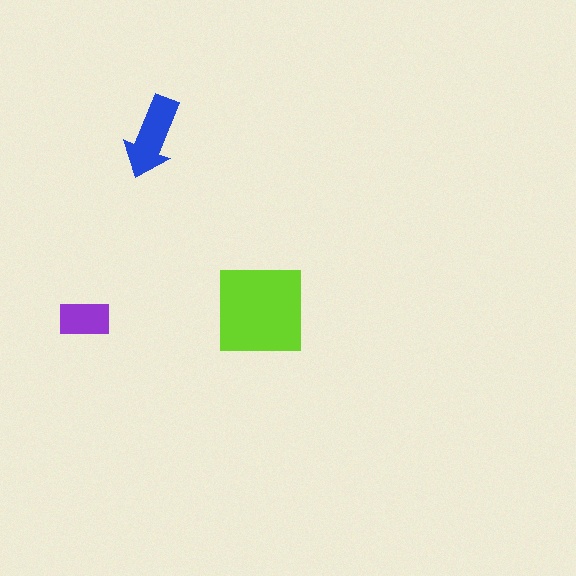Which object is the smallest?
The purple rectangle.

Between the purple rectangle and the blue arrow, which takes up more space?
The blue arrow.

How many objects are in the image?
There are 3 objects in the image.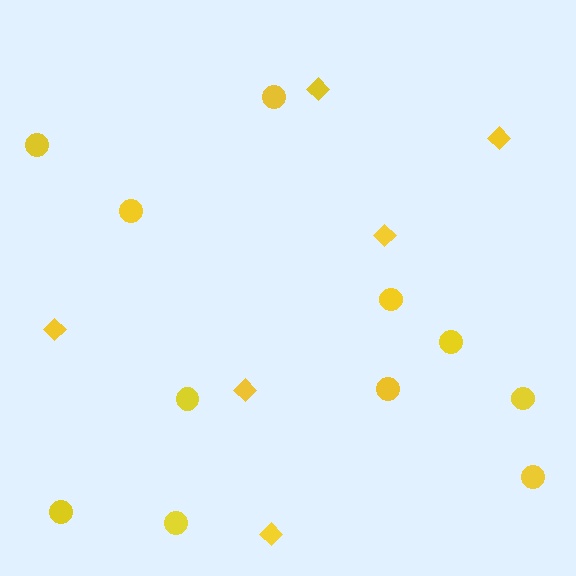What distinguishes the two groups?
There are 2 groups: one group of circles (11) and one group of diamonds (6).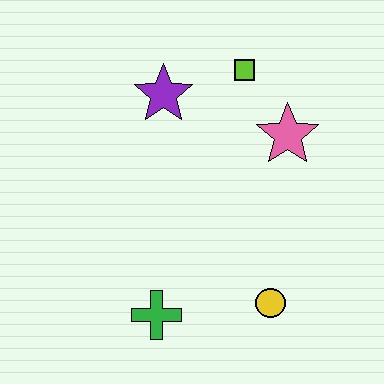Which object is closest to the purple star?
The lime square is closest to the purple star.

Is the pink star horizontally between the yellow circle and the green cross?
No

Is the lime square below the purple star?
No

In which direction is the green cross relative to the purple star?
The green cross is below the purple star.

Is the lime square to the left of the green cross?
No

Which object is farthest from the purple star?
The yellow circle is farthest from the purple star.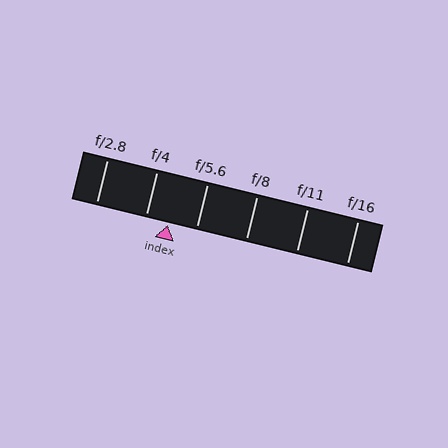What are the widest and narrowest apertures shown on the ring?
The widest aperture shown is f/2.8 and the narrowest is f/16.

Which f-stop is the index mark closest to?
The index mark is closest to f/4.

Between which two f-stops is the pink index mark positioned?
The index mark is between f/4 and f/5.6.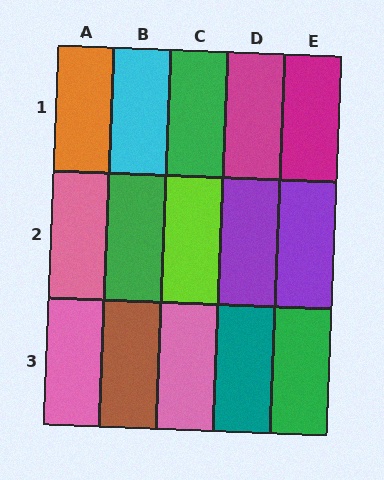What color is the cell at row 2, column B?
Green.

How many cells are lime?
1 cell is lime.